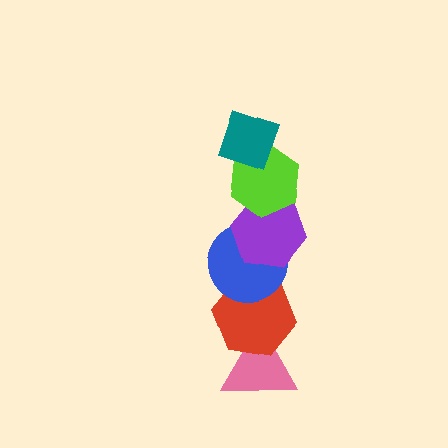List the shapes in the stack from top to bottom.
From top to bottom: the teal diamond, the lime hexagon, the purple hexagon, the blue circle, the red hexagon, the pink triangle.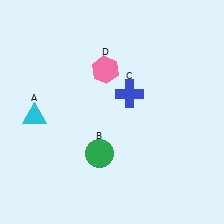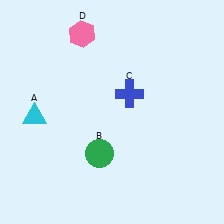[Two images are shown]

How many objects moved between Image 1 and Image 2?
1 object moved between the two images.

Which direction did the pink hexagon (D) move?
The pink hexagon (D) moved up.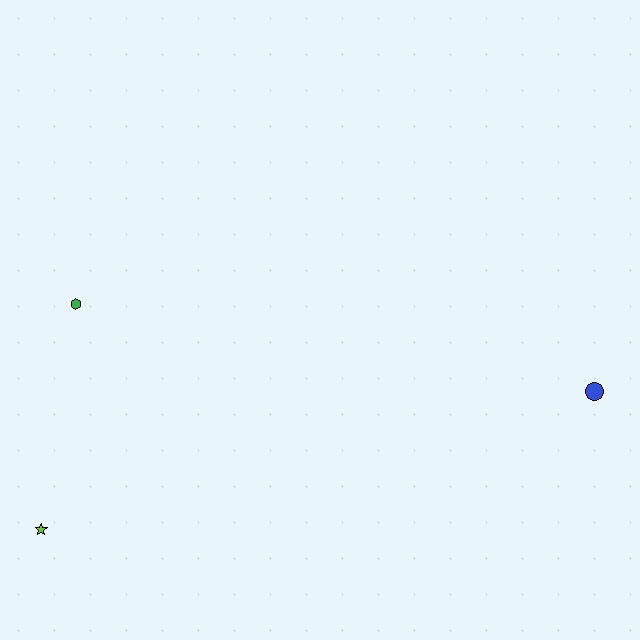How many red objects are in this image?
There are no red objects.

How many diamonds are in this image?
There are no diamonds.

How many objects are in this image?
There are 3 objects.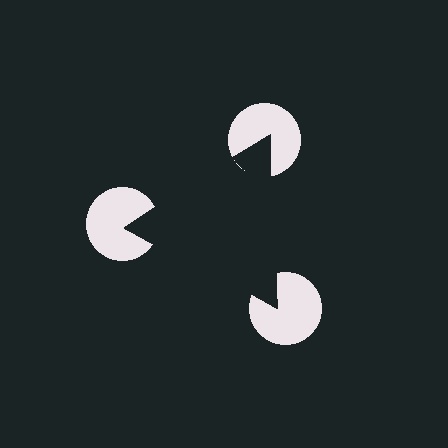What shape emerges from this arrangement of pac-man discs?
An illusory triangle — its edges are inferred from the aligned wedge cuts in the pac-man discs, not physically drawn.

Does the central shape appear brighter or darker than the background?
It typically appears slightly darker than the background, even though no actual brightness change is drawn.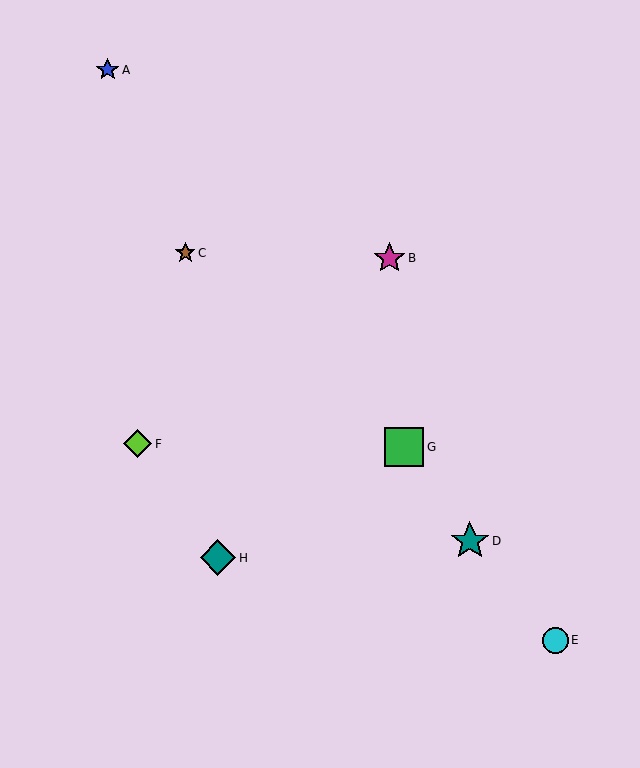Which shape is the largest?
The green square (labeled G) is the largest.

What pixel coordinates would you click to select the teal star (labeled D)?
Click at (470, 541) to select the teal star D.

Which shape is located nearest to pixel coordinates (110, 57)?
The blue star (labeled A) at (108, 70) is nearest to that location.